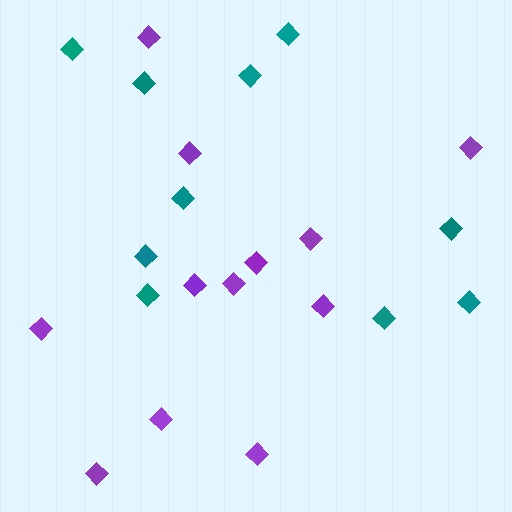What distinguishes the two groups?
There are 2 groups: one group of purple diamonds (12) and one group of teal diamonds (10).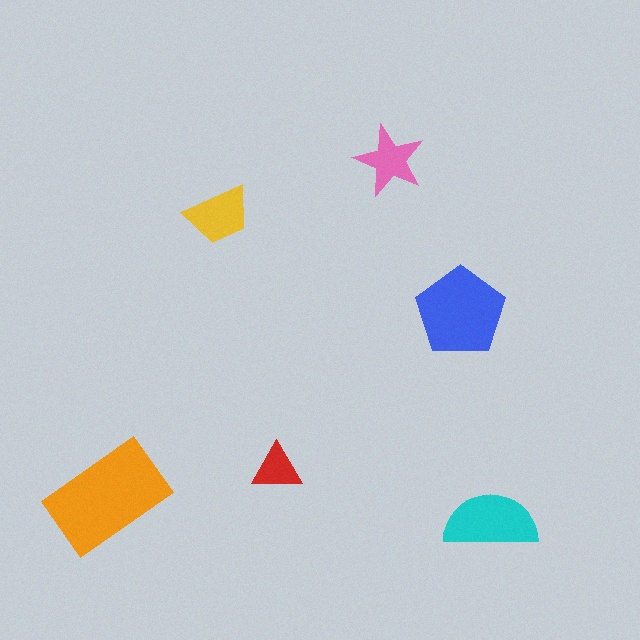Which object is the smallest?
The red triangle.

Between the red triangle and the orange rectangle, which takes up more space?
The orange rectangle.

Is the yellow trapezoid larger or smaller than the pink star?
Larger.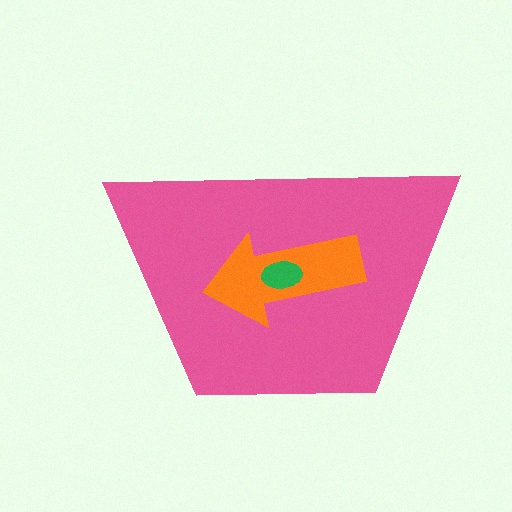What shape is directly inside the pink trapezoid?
The orange arrow.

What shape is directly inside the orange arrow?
The green ellipse.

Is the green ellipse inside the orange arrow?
Yes.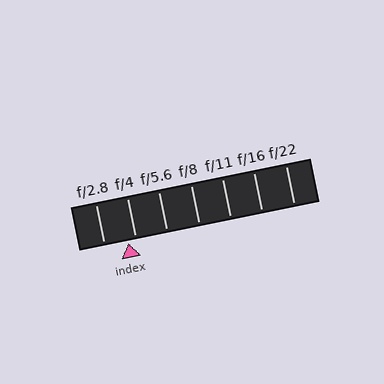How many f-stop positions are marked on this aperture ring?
There are 7 f-stop positions marked.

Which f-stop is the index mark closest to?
The index mark is closest to f/4.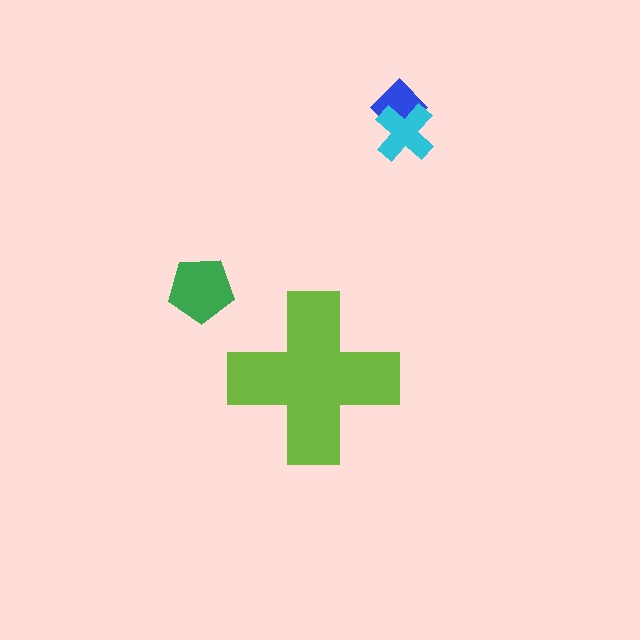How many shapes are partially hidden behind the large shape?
0 shapes are partially hidden.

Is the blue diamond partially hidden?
No, the blue diamond is fully visible.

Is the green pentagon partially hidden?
No, the green pentagon is fully visible.